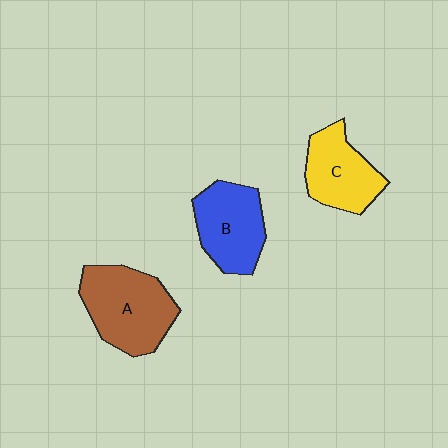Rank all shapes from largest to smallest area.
From largest to smallest: A (brown), B (blue), C (yellow).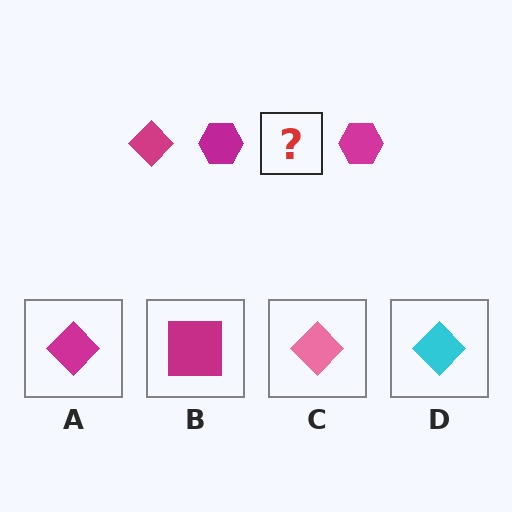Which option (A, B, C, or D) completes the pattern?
A.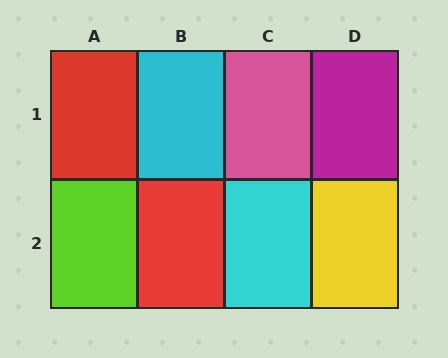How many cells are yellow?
1 cell is yellow.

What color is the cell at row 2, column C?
Cyan.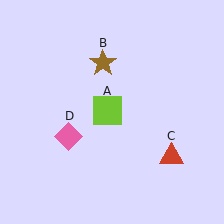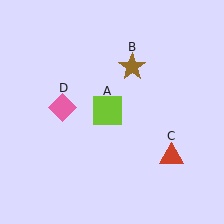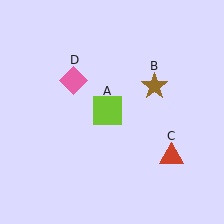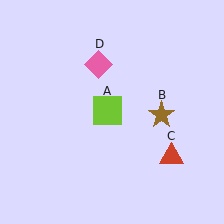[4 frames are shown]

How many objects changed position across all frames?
2 objects changed position: brown star (object B), pink diamond (object D).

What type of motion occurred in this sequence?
The brown star (object B), pink diamond (object D) rotated clockwise around the center of the scene.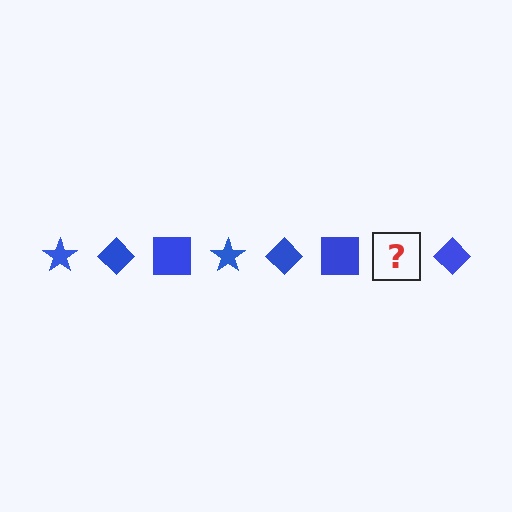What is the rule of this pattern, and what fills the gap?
The rule is that the pattern cycles through star, diamond, square shapes in blue. The gap should be filled with a blue star.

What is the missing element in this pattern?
The missing element is a blue star.